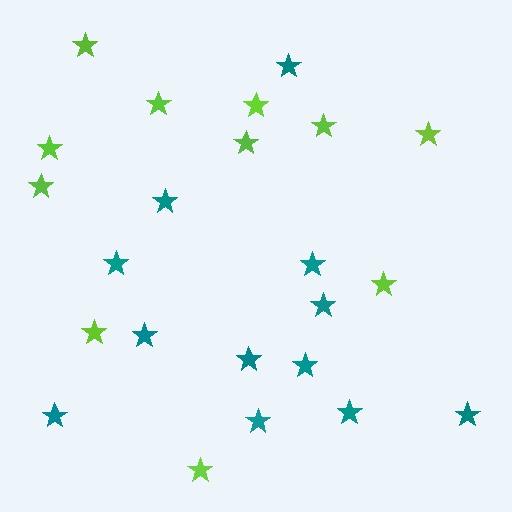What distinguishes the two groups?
There are 2 groups: one group of teal stars (12) and one group of lime stars (11).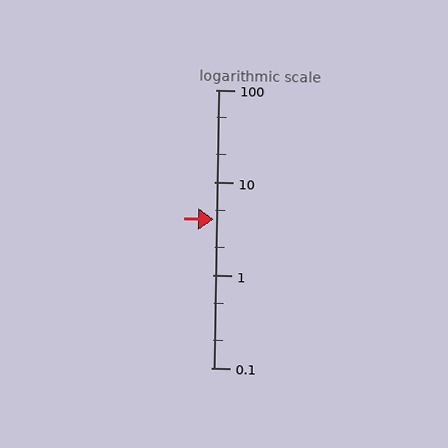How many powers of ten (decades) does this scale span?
The scale spans 3 decades, from 0.1 to 100.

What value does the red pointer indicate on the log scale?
The pointer indicates approximately 4.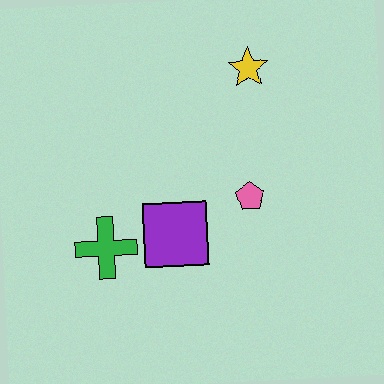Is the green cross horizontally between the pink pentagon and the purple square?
No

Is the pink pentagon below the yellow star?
Yes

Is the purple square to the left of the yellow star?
Yes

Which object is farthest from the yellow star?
The green cross is farthest from the yellow star.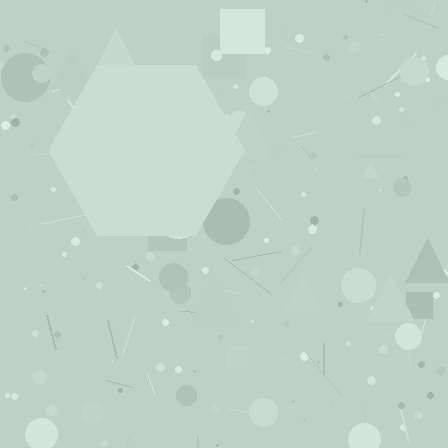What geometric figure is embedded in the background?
A hexagon is embedded in the background.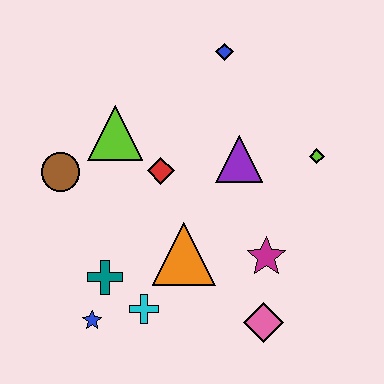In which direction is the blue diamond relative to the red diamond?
The blue diamond is above the red diamond.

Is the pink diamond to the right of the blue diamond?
Yes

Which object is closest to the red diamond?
The lime triangle is closest to the red diamond.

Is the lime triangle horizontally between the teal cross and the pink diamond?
Yes